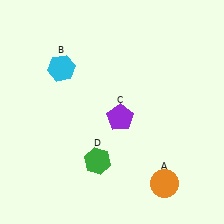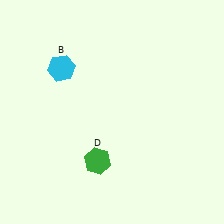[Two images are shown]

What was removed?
The purple pentagon (C), the orange circle (A) were removed in Image 2.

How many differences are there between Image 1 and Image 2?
There are 2 differences between the two images.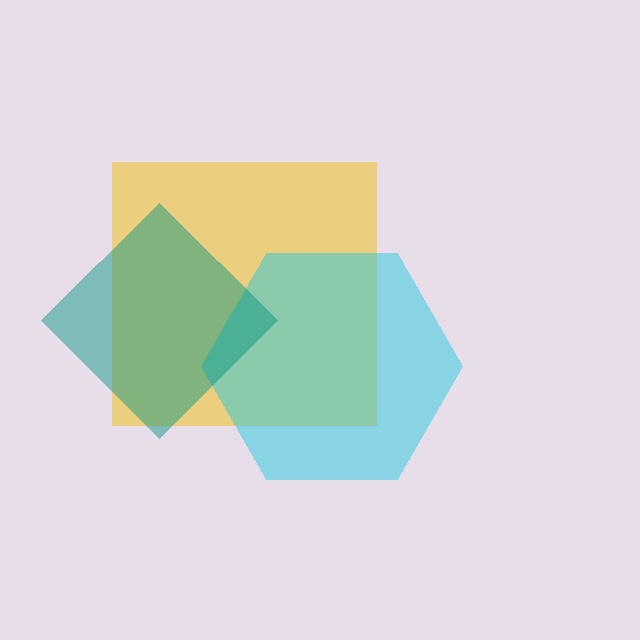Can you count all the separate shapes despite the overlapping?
Yes, there are 3 separate shapes.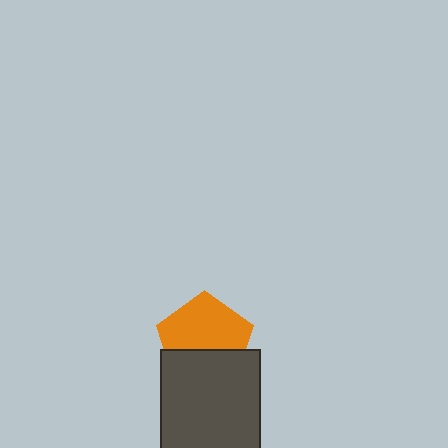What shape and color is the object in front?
The object in front is a dark gray square.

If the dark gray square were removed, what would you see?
You would see the complete orange pentagon.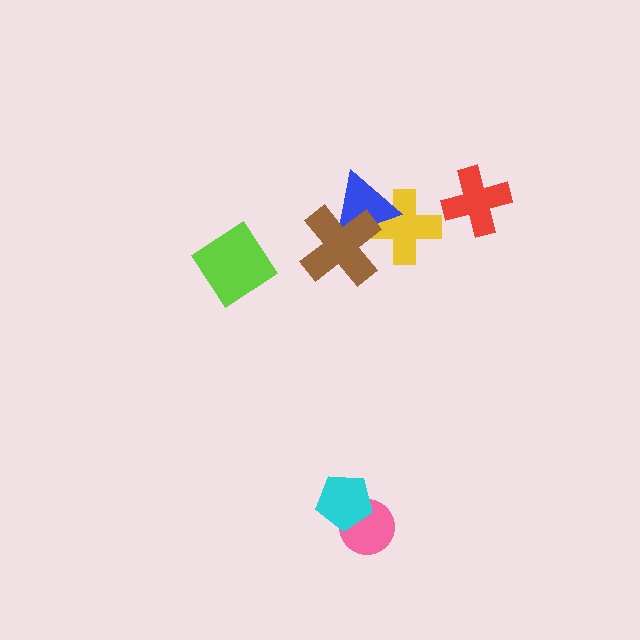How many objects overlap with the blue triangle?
2 objects overlap with the blue triangle.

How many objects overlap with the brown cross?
2 objects overlap with the brown cross.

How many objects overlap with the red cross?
0 objects overlap with the red cross.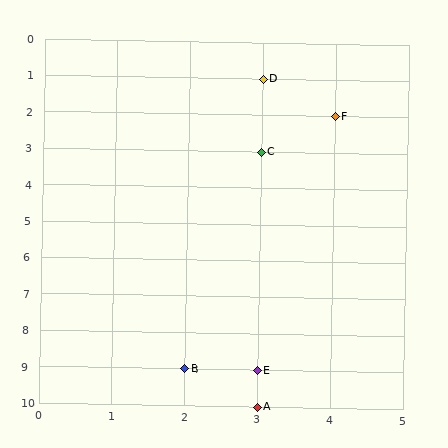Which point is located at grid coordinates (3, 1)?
Point D is at (3, 1).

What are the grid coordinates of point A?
Point A is at grid coordinates (3, 10).